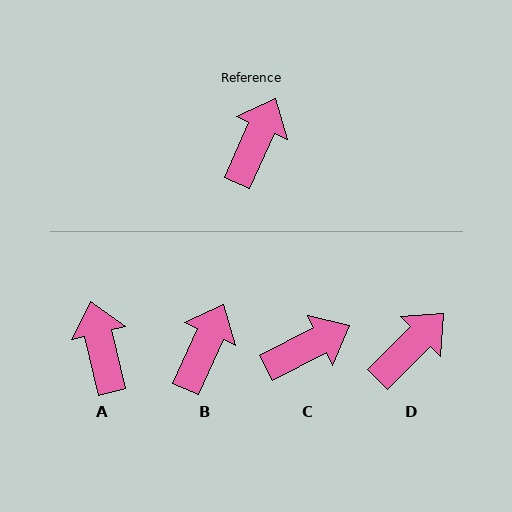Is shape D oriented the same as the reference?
No, it is off by about 21 degrees.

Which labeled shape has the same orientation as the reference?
B.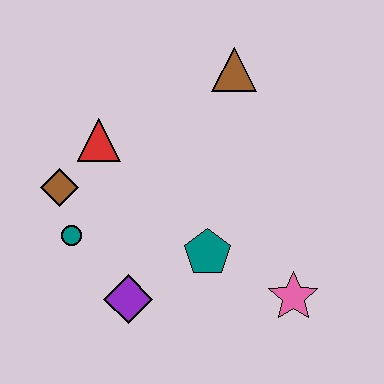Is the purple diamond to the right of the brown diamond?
Yes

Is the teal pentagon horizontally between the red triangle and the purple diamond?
No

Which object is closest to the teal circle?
The brown diamond is closest to the teal circle.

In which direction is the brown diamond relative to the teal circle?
The brown diamond is above the teal circle.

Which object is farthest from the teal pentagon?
The brown triangle is farthest from the teal pentagon.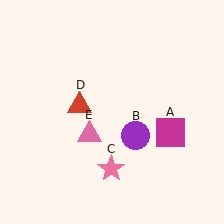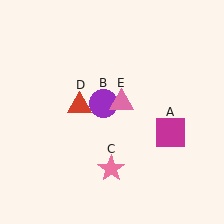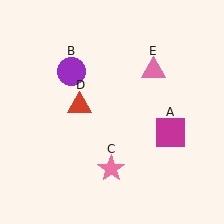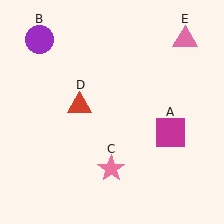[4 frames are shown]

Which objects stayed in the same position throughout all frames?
Magenta square (object A) and pink star (object C) and red triangle (object D) remained stationary.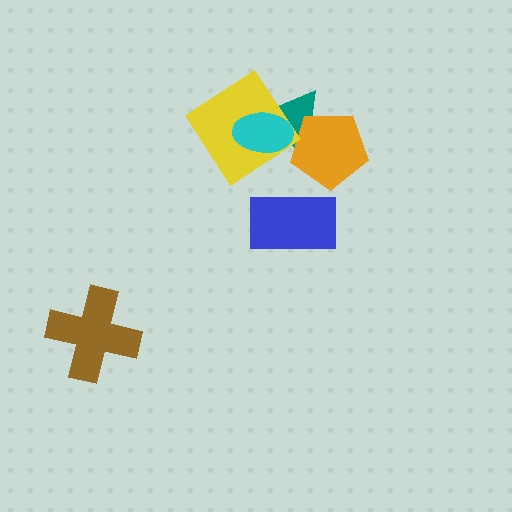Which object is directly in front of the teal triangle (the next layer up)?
The orange pentagon is directly in front of the teal triangle.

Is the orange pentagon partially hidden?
No, no other shape covers it.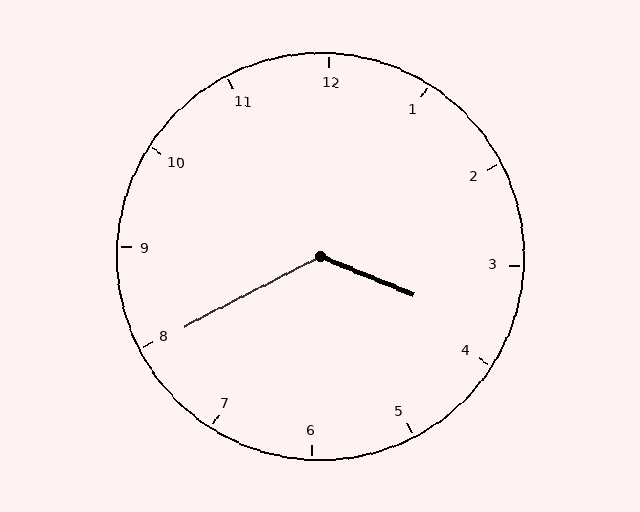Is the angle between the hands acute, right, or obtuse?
It is obtuse.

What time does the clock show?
3:40.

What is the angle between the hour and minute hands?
Approximately 130 degrees.